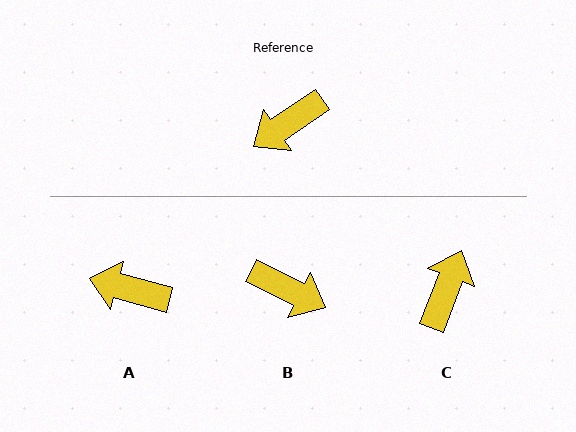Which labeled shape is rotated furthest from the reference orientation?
C, about 146 degrees away.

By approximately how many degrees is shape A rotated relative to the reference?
Approximately 50 degrees clockwise.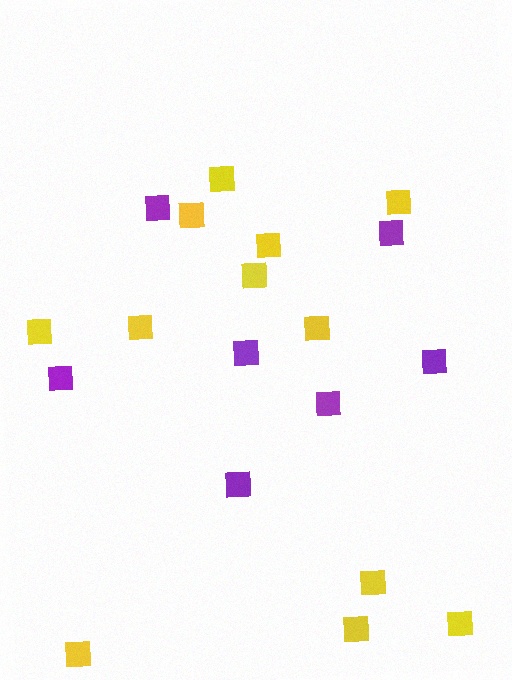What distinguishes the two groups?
There are 2 groups: one group of yellow squares (12) and one group of purple squares (7).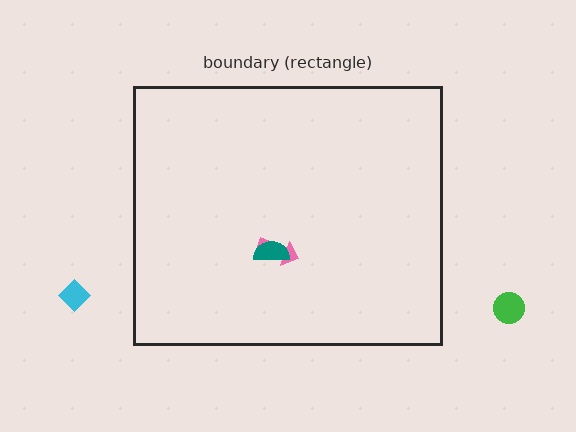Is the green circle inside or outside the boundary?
Outside.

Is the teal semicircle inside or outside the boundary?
Inside.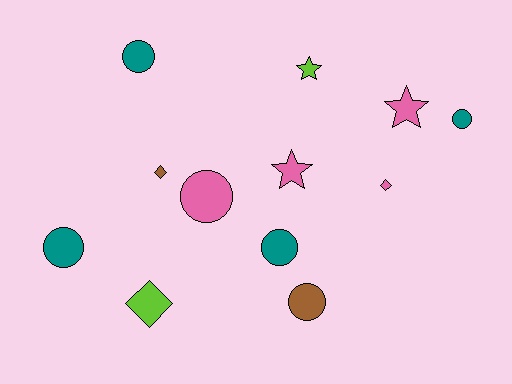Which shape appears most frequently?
Circle, with 6 objects.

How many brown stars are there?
There are no brown stars.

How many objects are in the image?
There are 12 objects.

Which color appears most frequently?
Pink, with 4 objects.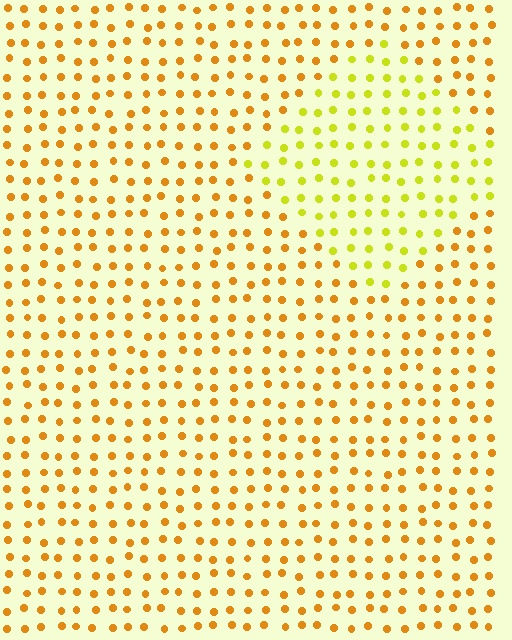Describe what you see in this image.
The image is filled with small orange elements in a uniform arrangement. A diamond-shaped region is visible where the elements are tinted to a slightly different hue, forming a subtle color boundary.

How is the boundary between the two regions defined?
The boundary is defined purely by a slight shift in hue (about 34 degrees). Spacing, size, and orientation are identical on both sides.